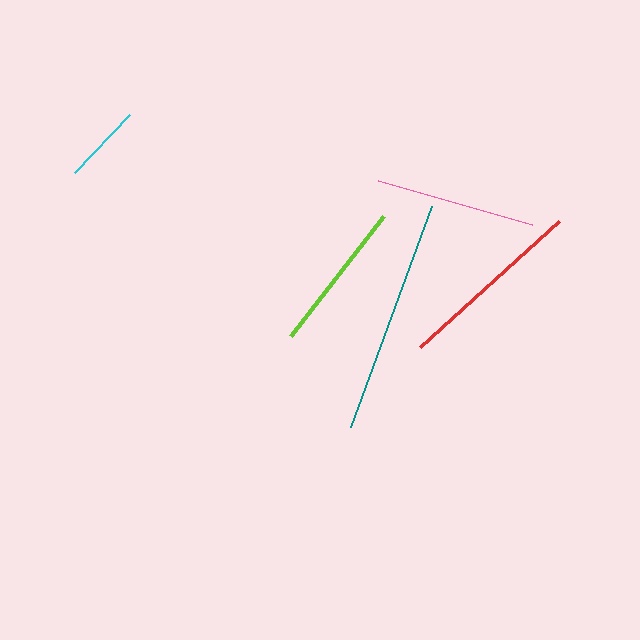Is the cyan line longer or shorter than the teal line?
The teal line is longer than the cyan line.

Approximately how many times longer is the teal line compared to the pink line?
The teal line is approximately 1.5 times the length of the pink line.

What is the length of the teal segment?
The teal segment is approximately 235 pixels long.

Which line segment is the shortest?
The cyan line is the shortest at approximately 80 pixels.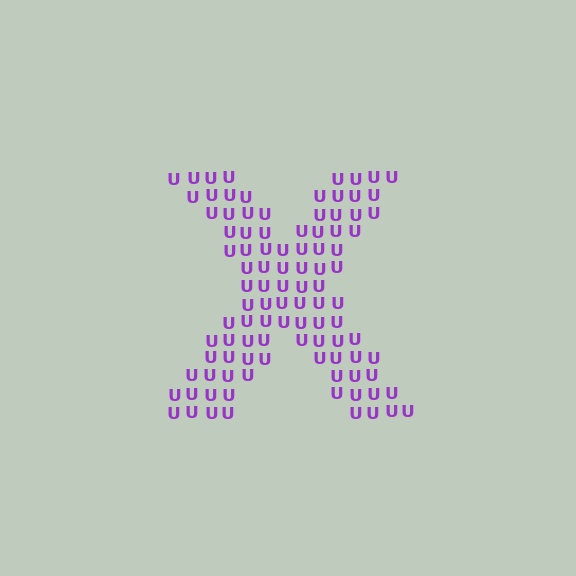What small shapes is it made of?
It is made of small letter U's.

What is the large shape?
The large shape is the letter X.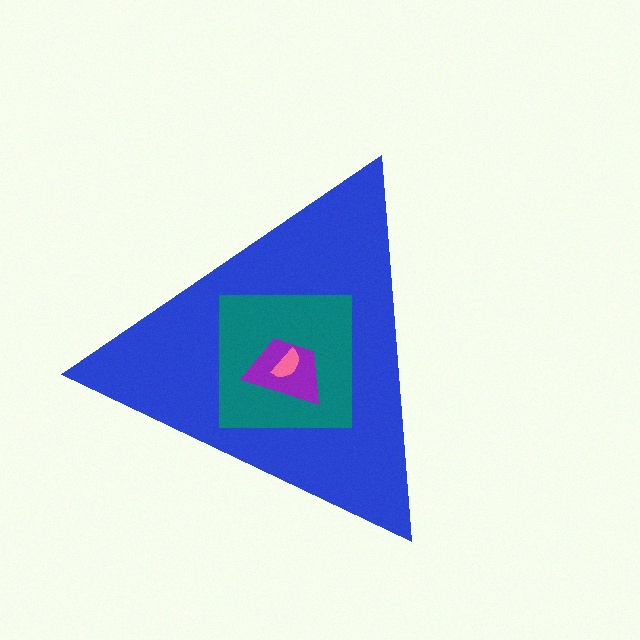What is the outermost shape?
The blue triangle.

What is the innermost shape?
The pink semicircle.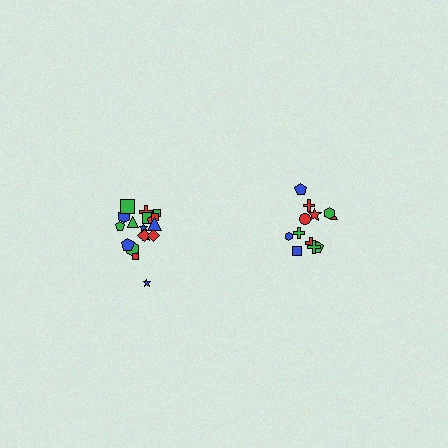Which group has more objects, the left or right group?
The left group.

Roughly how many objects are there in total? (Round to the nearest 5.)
Roughly 30 objects in total.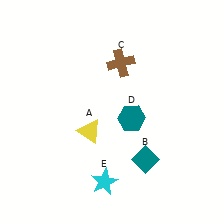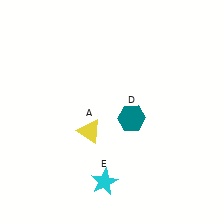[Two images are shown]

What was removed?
The teal diamond (B), the brown cross (C) were removed in Image 2.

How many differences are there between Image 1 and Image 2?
There are 2 differences between the two images.